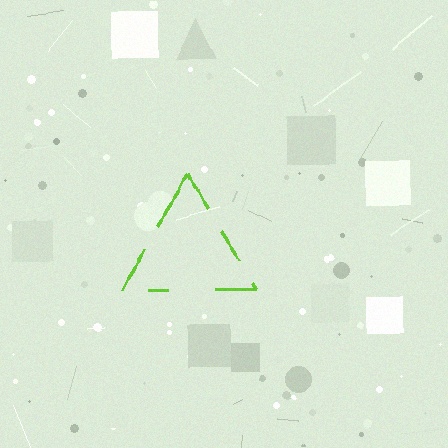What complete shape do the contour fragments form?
The contour fragments form a triangle.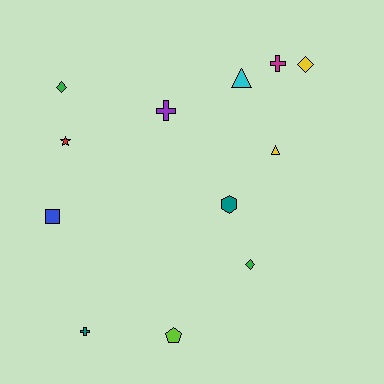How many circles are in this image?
There are no circles.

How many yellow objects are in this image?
There are 2 yellow objects.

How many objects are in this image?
There are 12 objects.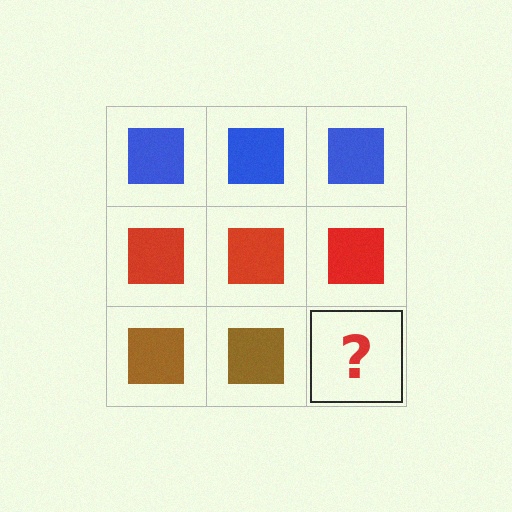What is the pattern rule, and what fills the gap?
The rule is that each row has a consistent color. The gap should be filled with a brown square.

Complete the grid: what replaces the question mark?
The question mark should be replaced with a brown square.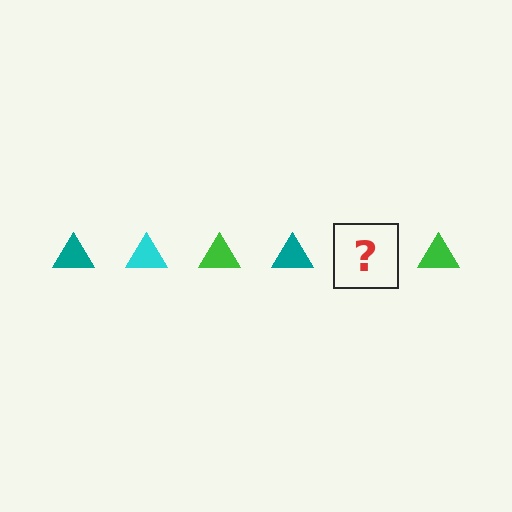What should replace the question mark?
The question mark should be replaced with a cyan triangle.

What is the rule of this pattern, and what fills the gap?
The rule is that the pattern cycles through teal, cyan, green triangles. The gap should be filled with a cyan triangle.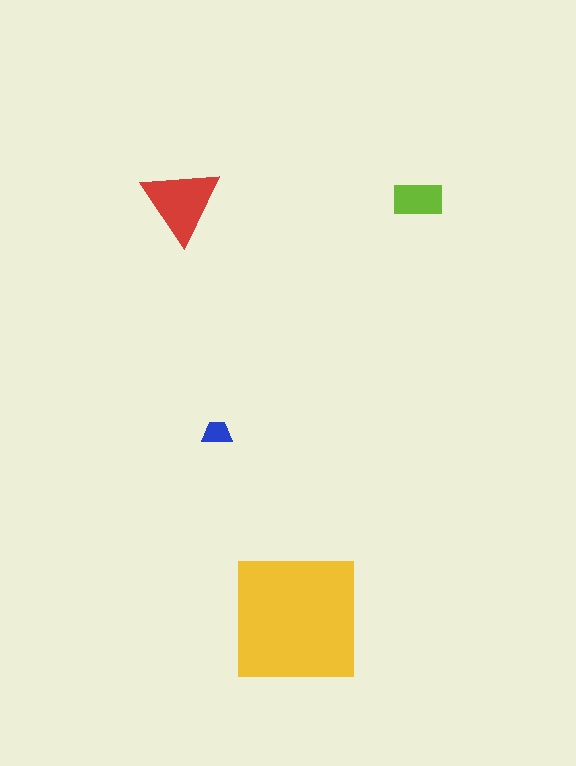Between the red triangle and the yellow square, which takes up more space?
The yellow square.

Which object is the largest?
The yellow square.